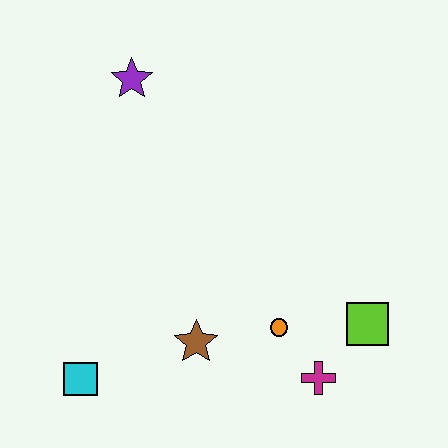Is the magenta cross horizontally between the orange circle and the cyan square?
No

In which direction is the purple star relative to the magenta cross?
The purple star is above the magenta cross.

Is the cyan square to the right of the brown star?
No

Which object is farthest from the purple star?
The magenta cross is farthest from the purple star.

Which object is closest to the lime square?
The magenta cross is closest to the lime square.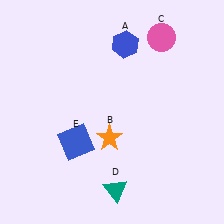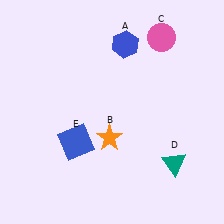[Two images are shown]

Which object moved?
The teal triangle (D) moved right.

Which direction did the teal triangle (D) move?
The teal triangle (D) moved right.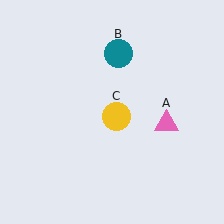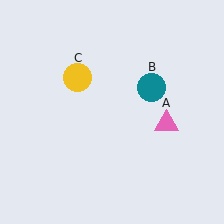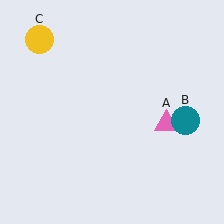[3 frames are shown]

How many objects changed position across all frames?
2 objects changed position: teal circle (object B), yellow circle (object C).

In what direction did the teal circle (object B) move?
The teal circle (object B) moved down and to the right.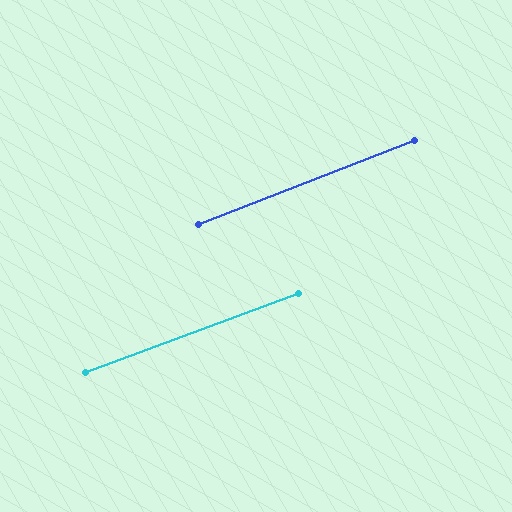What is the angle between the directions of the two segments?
Approximately 1 degree.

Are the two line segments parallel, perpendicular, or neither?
Parallel — their directions differ by only 0.7°.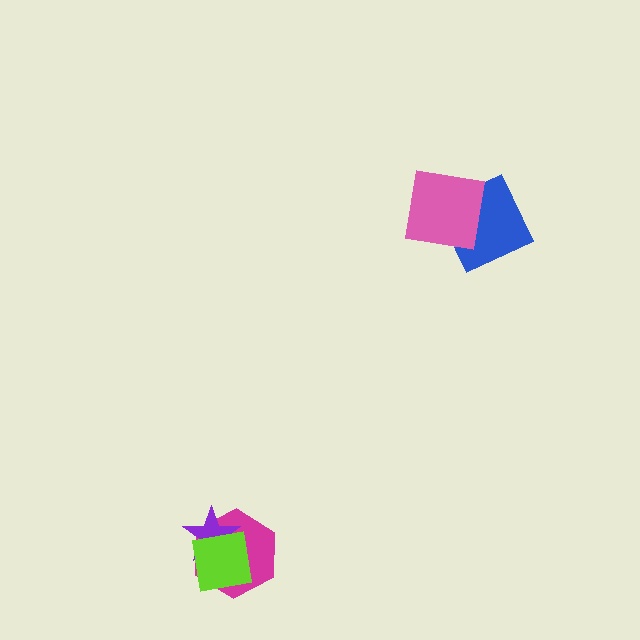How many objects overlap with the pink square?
1 object overlaps with the pink square.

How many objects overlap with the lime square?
2 objects overlap with the lime square.